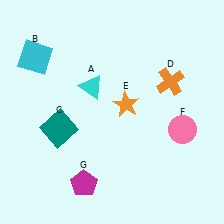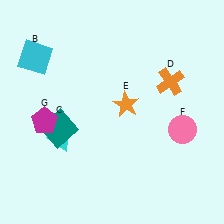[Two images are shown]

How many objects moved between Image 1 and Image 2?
2 objects moved between the two images.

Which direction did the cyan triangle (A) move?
The cyan triangle (A) moved down.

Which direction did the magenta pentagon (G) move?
The magenta pentagon (G) moved up.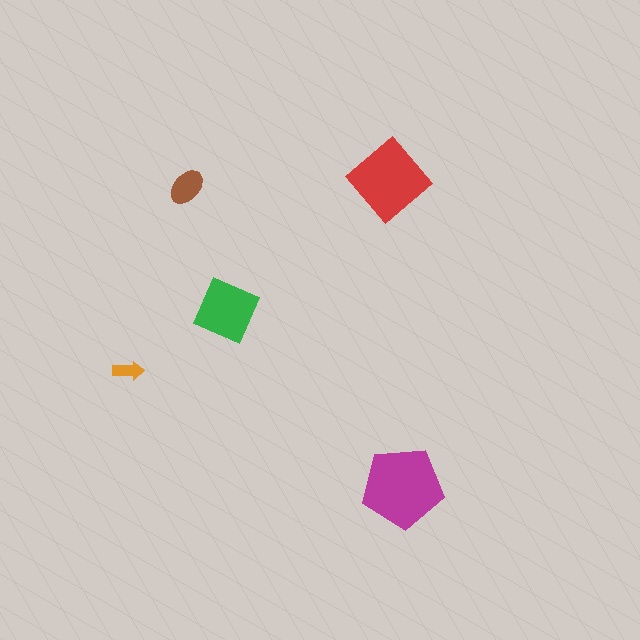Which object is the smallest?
The orange arrow.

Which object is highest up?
The red diamond is topmost.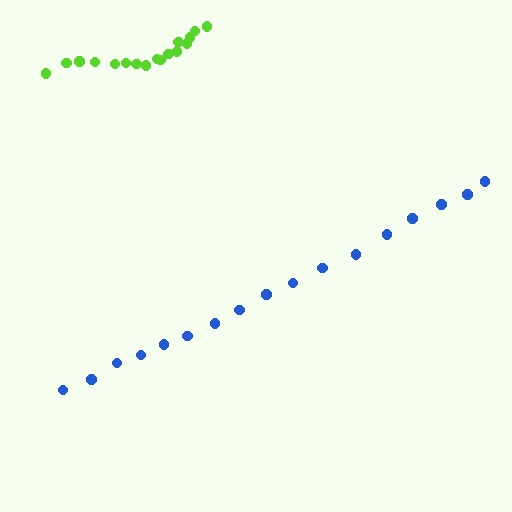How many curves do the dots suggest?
There are 2 distinct paths.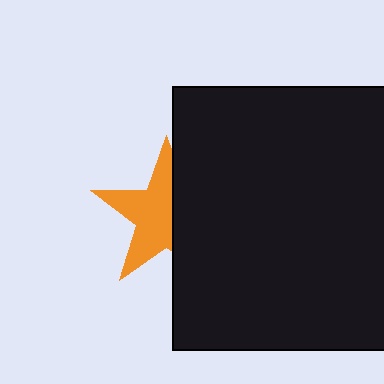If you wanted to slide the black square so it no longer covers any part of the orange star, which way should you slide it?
Slide it right — that is the most direct way to separate the two shapes.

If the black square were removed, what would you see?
You would see the complete orange star.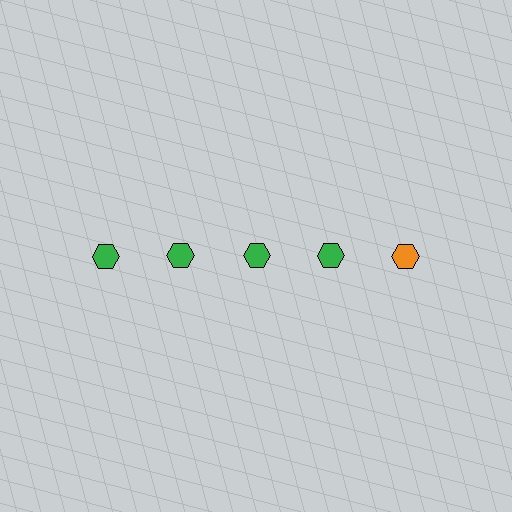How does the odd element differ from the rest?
It has a different color: orange instead of green.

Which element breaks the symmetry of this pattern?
The orange hexagon in the top row, rightmost column breaks the symmetry. All other shapes are green hexagons.